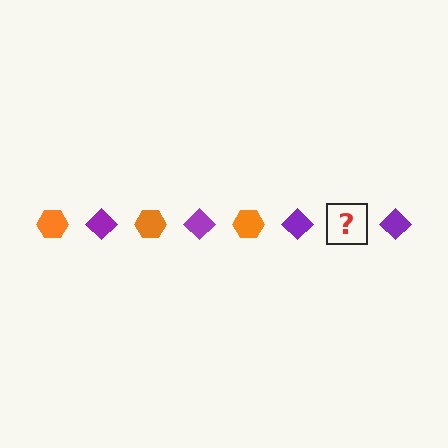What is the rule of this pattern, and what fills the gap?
The rule is that the pattern alternates between orange hexagon and purple diamond. The gap should be filled with an orange hexagon.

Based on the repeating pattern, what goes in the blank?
The blank should be an orange hexagon.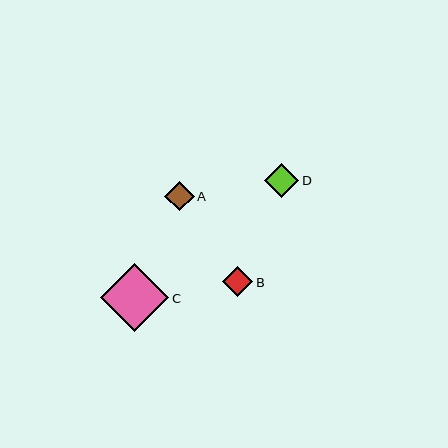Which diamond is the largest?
Diamond C is the largest with a size of approximately 68 pixels.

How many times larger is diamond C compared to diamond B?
Diamond C is approximately 2.3 times the size of diamond B.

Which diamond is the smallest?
Diamond A is the smallest with a size of approximately 30 pixels.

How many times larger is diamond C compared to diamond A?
Diamond C is approximately 2.3 times the size of diamond A.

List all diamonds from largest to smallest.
From largest to smallest: C, D, B, A.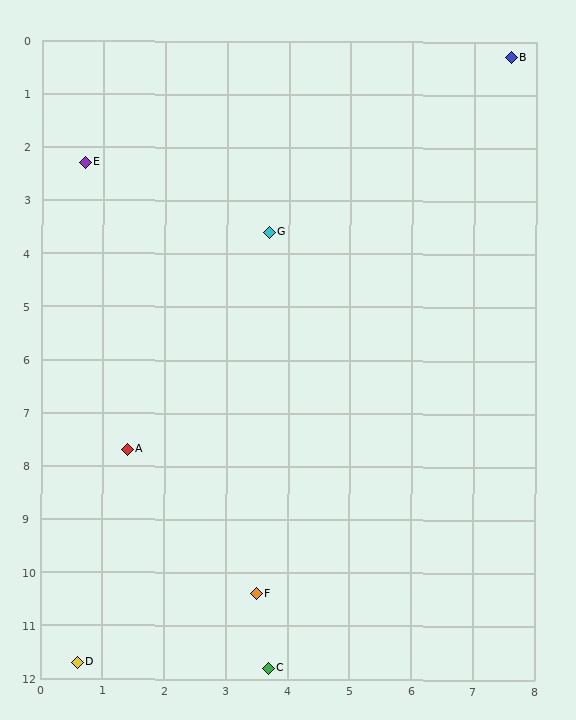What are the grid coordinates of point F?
Point F is at approximately (3.5, 10.4).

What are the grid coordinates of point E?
Point E is at approximately (0.7, 2.3).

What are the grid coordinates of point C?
Point C is at approximately (3.7, 11.8).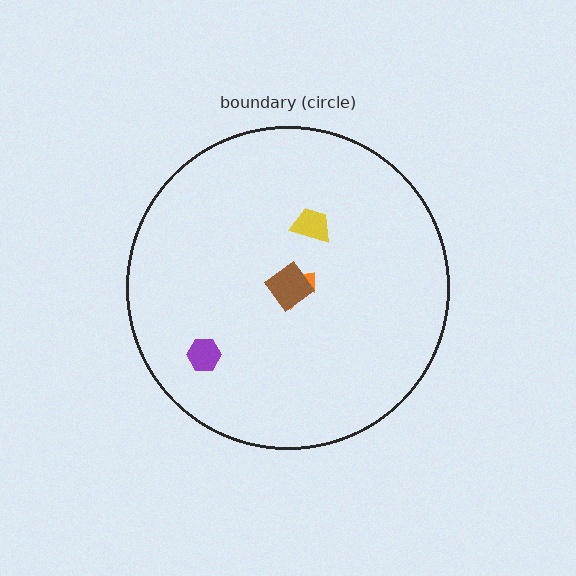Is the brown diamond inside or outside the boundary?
Inside.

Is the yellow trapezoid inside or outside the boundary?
Inside.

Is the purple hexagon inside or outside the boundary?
Inside.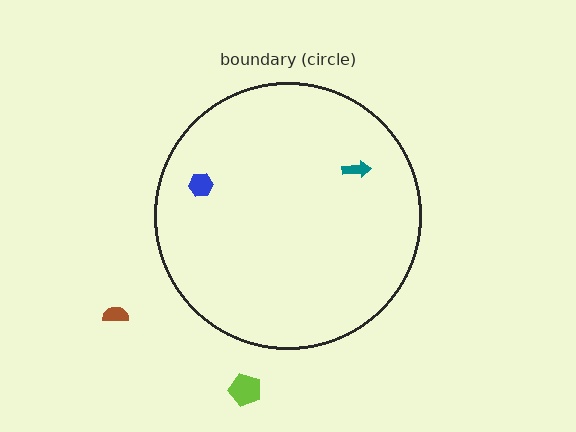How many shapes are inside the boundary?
2 inside, 2 outside.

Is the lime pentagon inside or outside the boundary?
Outside.